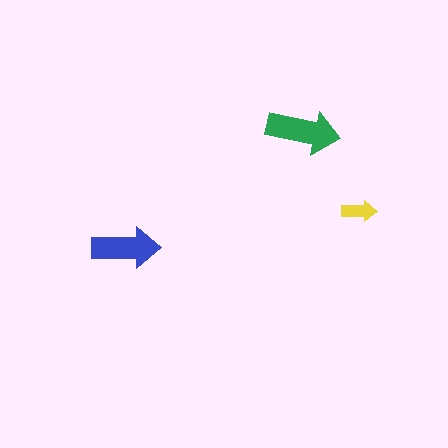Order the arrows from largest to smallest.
the green one, the blue one, the yellow one.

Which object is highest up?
The green arrow is topmost.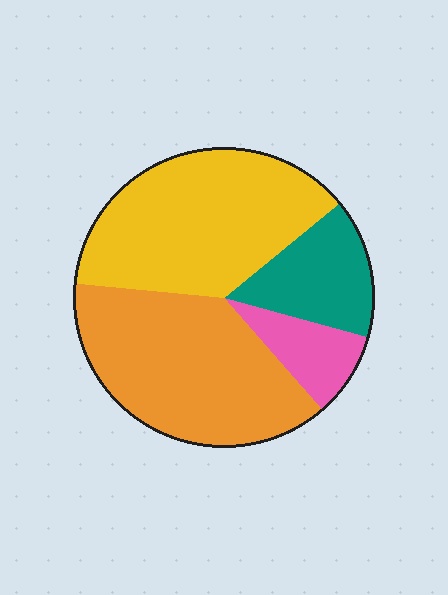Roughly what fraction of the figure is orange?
Orange covers 38% of the figure.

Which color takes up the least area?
Pink, at roughly 10%.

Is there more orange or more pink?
Orange.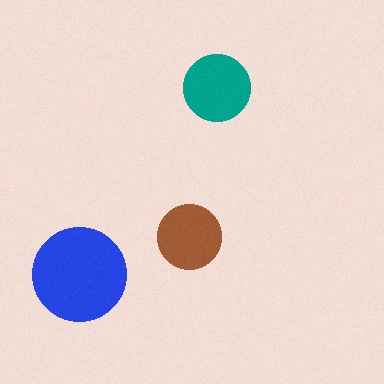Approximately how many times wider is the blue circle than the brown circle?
About 1.5 times wider.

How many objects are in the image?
There are 3 objects in the image.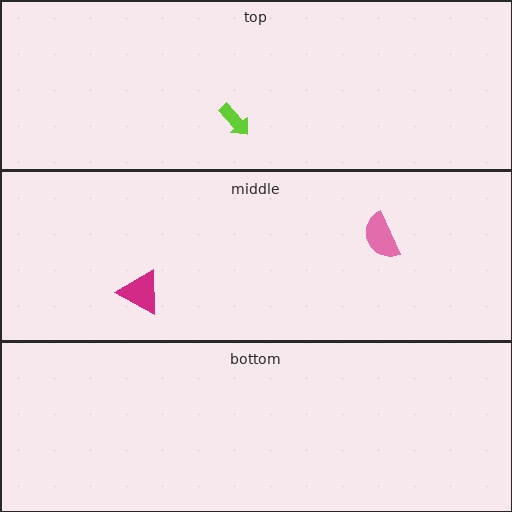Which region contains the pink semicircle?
The middle region.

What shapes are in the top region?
The lime arrow.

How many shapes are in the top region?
1.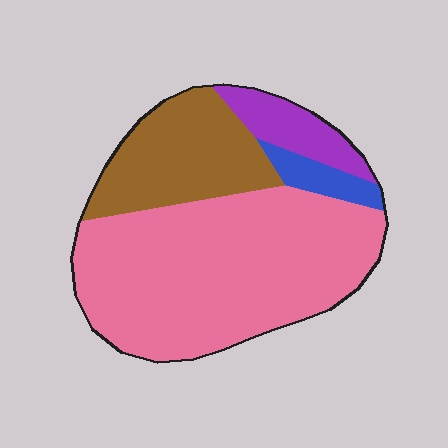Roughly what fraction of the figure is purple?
Purple takes up less than a sixth of the figure.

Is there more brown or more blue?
Brown.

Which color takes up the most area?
Pink, at roughly 60%.